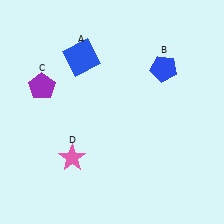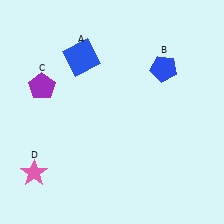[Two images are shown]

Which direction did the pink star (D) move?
The pink star (D) moved left.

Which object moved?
The pink star (D) moved left.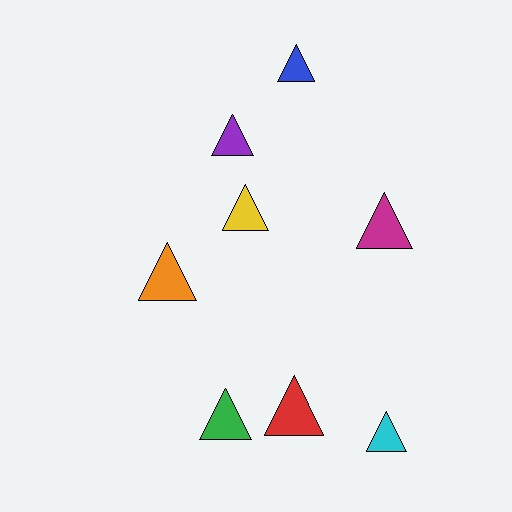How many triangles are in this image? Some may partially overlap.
There are 8 triangles.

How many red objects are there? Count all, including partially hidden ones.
There is 1 red object.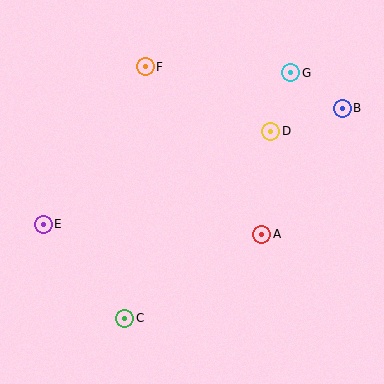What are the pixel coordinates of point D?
Point D is at (271, 131).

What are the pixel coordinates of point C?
Point C is at (125, 318).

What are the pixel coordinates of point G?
Point G is at (291, 73).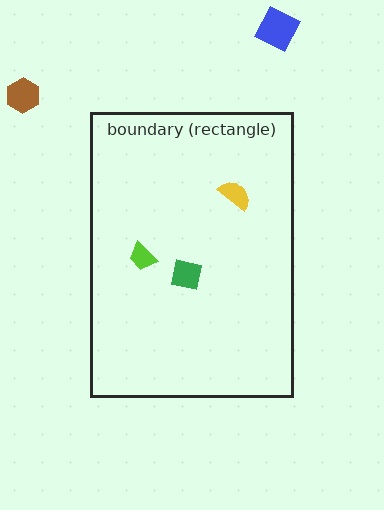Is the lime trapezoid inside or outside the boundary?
Inside.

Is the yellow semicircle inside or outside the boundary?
Inside.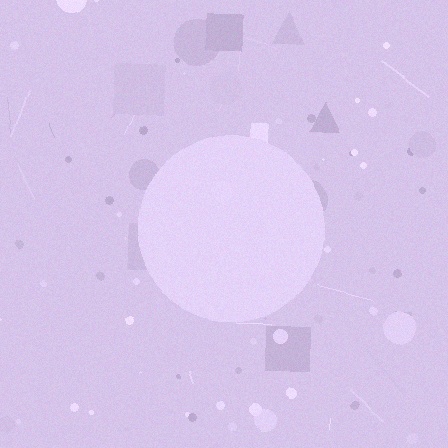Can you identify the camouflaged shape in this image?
The camouflaged shape is a circle.